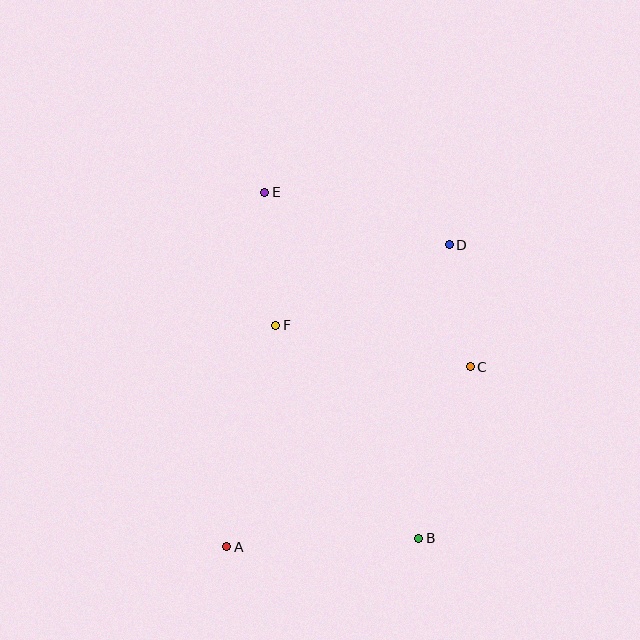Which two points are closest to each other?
Points C and D are closest to each other.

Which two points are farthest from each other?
Points B and E are farthest from each other.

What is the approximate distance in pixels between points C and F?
The distance between C and F is approximately 199 pixels.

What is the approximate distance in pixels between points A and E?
The distance between A and E is approximately 356 pixels.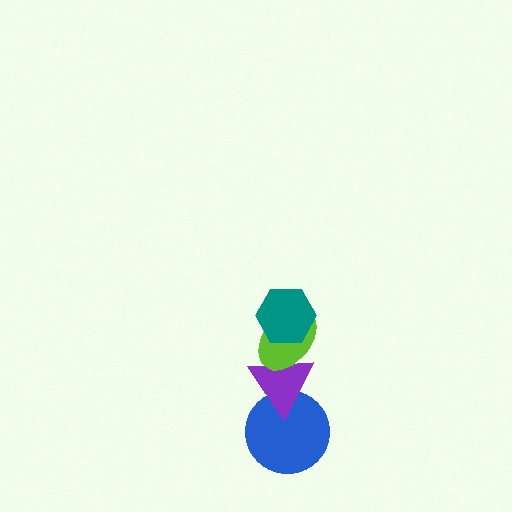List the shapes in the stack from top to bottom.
From top to bottom: the teal hexagon, the lime ellipse, the purple triangle, the blue circle.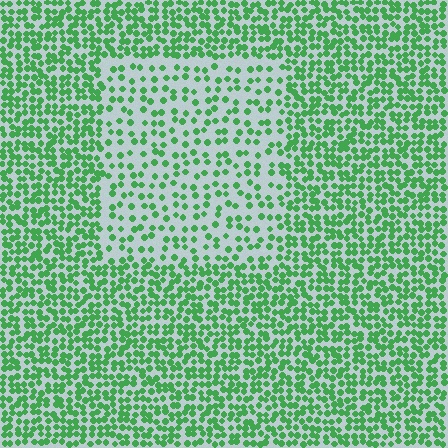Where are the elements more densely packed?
The elements are more densely packed outside the rectangle boundary.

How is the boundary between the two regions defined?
The boundary is defined by a change in element density (approximately 2.1x ratio). All elements are the same color, size, and shape.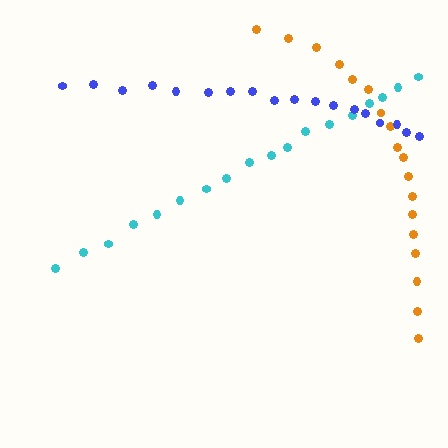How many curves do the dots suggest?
There are 3 distinct paths.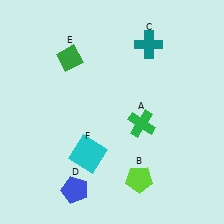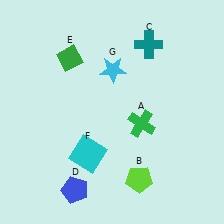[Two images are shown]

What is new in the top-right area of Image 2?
A cyan star (G) was added in the top-right area of Image 2.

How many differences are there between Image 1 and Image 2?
There is 1 difference between the two images.